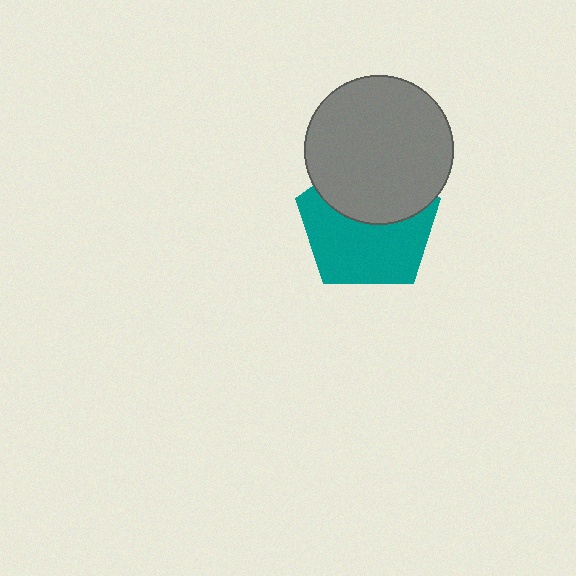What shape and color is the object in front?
The object in front is a gray circle.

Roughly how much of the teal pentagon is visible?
About half of it is visible (roughly 58%).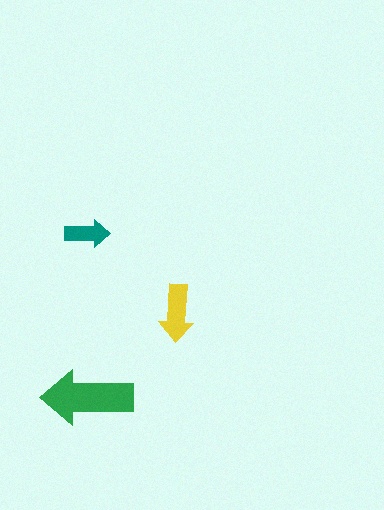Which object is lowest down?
The green arrow is bottommost.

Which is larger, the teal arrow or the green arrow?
The green one.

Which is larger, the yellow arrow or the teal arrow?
The yellow one.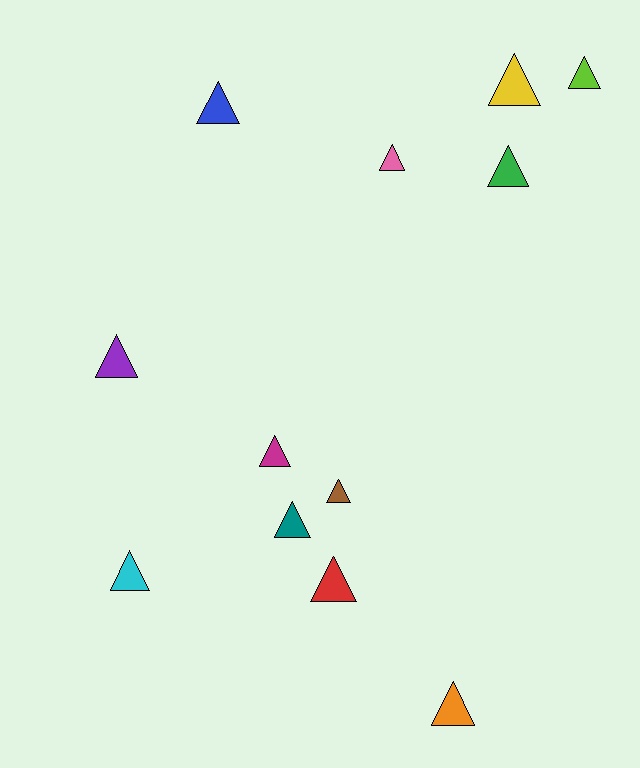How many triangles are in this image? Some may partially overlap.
There are 12 triangles.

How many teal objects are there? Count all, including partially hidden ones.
There is 1 teal object.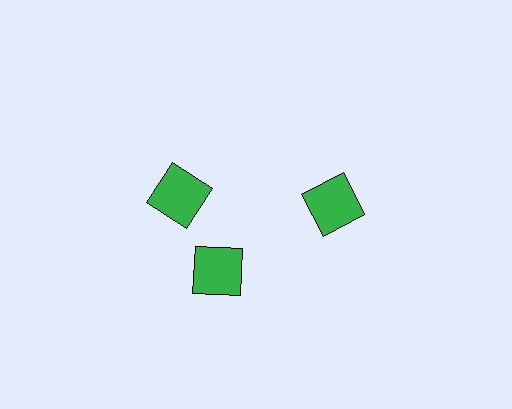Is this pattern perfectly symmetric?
No. The 3 green squares are arranged in a ring, but one element near the 11 o'clock position is rotated out of alignment along the ring, breaking the 3-fold rotational symmetry.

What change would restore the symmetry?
The symmetry would be restored by rotating it back into even spacing with its neighbors so that all 3 squares sit at equal angles and equal distance from the center.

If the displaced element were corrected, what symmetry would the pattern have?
It would have 3-fold rotational symmetry — the pattern would map onto itself every 120 degrees.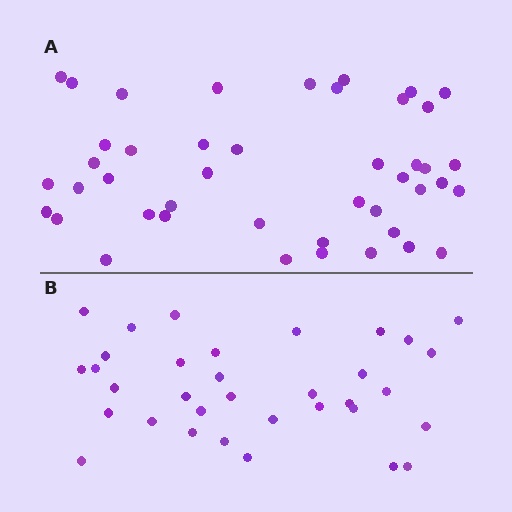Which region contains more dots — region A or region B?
Region A (the top region) has more dots.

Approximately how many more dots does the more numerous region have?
Region A has roughly 10 or so more dots than region B.